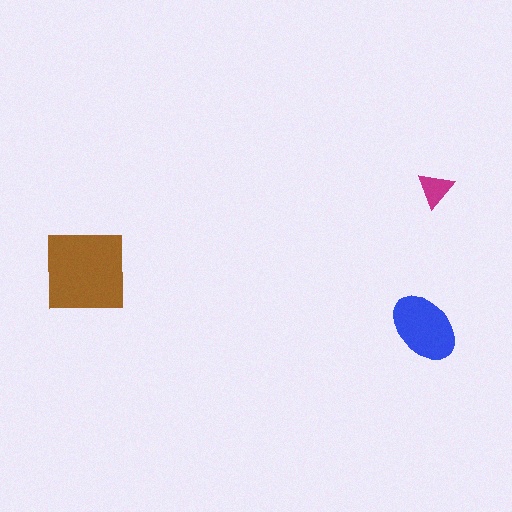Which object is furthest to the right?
The magenta triangle is rightmost.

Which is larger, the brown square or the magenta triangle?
The brown square.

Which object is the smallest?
The magenta triangle.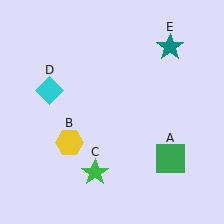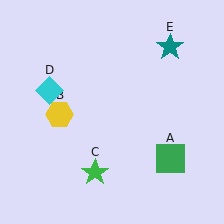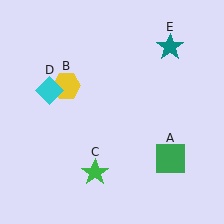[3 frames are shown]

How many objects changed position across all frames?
1 object changed position: yellow hexagon (object B).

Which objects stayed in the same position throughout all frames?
Green square (object A) and green star (object C) and cyan diamond (object D) and teal star (object E) remained stationary.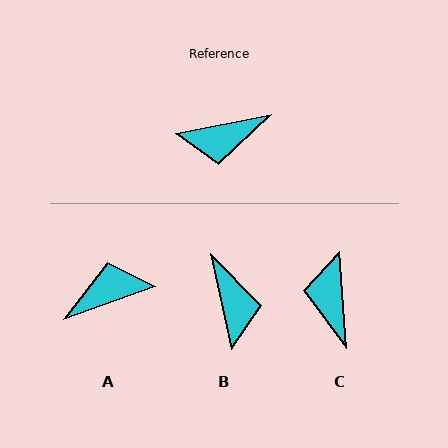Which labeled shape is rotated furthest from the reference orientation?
A, about 171 degrees away.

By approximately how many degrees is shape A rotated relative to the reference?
Approximately 171 degrees clockwise.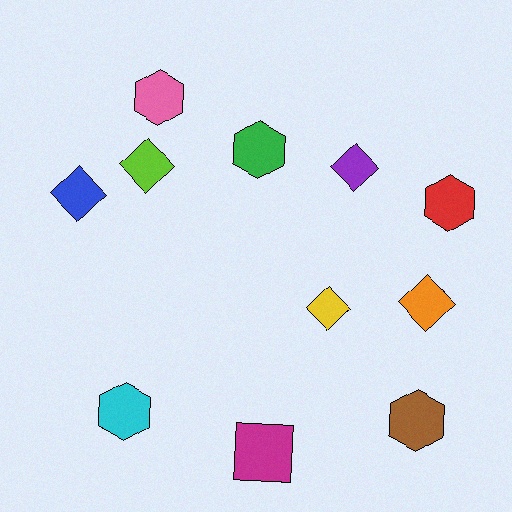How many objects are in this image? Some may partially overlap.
There are 11 objects.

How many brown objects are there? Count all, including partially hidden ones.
There is 1 brown object.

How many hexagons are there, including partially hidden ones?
There are 5 hexagons.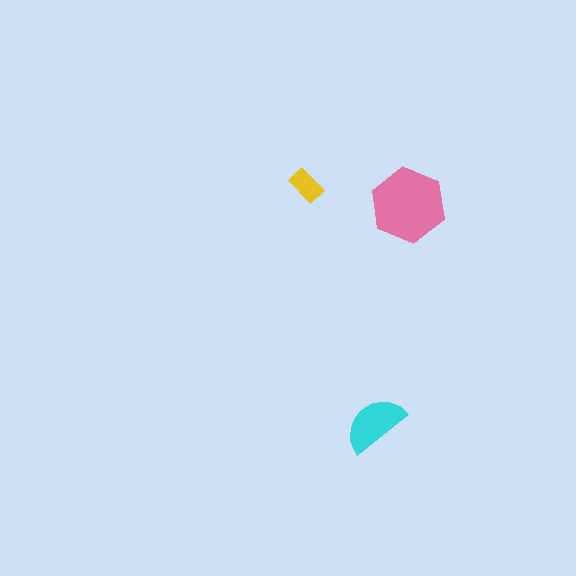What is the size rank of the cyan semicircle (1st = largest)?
2nd.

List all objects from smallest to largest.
The yellow rectangle, the cyan semicircle, the pink hexagon.